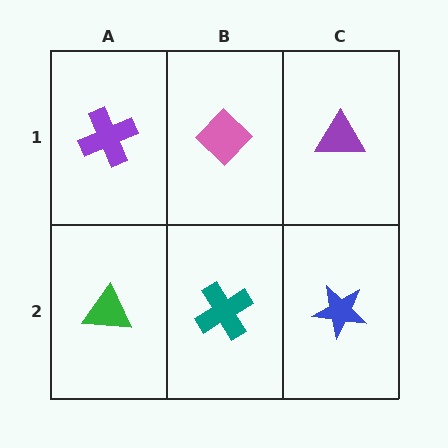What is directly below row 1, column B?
A teal cross.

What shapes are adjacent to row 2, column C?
A purple triangle (row 1, column C), a teal cross (row 2, column B).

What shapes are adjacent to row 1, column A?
A green triangle (row 2, column A), a pink diamond (row 1, column B).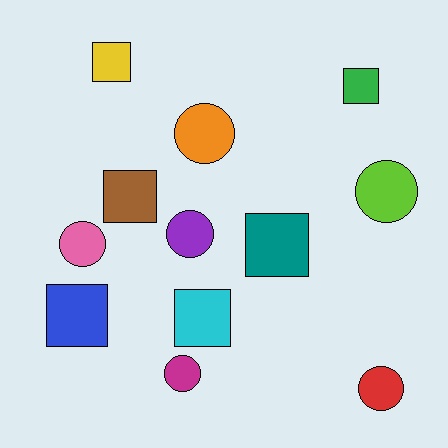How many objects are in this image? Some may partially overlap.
There are 12 objects.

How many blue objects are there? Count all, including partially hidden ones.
There is 1 blue object.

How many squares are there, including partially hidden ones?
There are 6 squares.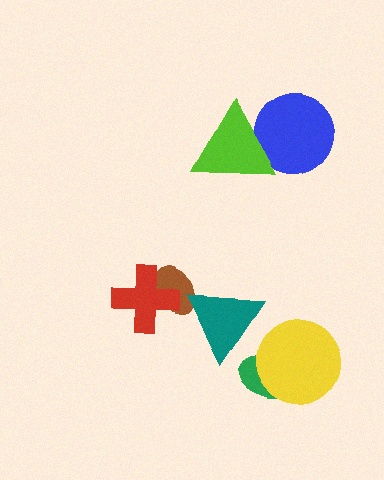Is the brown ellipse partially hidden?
Yes, it is partially covered by another shape.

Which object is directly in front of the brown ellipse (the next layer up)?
The red cross is directly in front of the brown ellipse.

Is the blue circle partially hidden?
Yes, it is partially covered by another shape.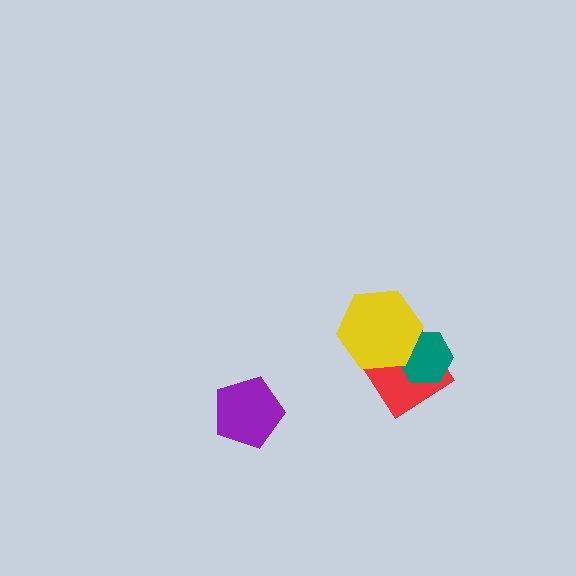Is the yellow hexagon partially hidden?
No, no other shape covers it.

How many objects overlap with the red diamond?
2 objects overlap with the red diamond.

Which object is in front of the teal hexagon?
The yellow hexagon is in front of the teal hexagon.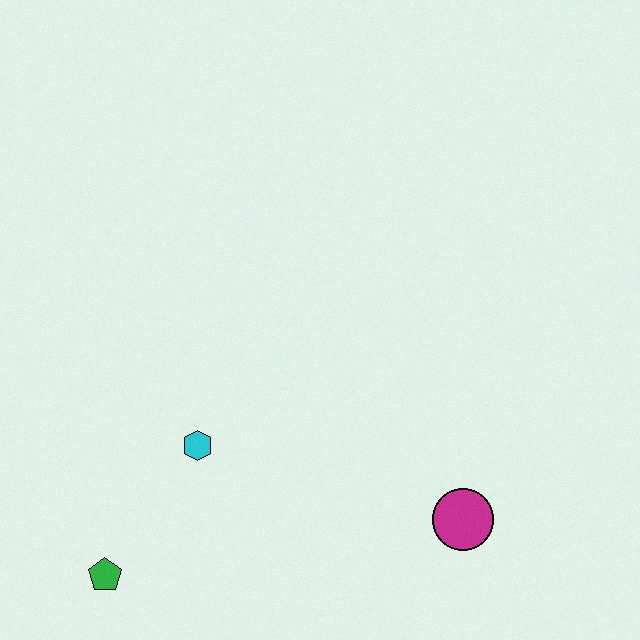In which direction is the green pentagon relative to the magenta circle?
The green pentagon is to the left of the magenta circle.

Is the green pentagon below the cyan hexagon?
Yes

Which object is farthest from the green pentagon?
The magenta circle is farthest from the green pentagon.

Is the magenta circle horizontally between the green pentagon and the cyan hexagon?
No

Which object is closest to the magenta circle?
The cyan hexagon is closest to the magenta circle.